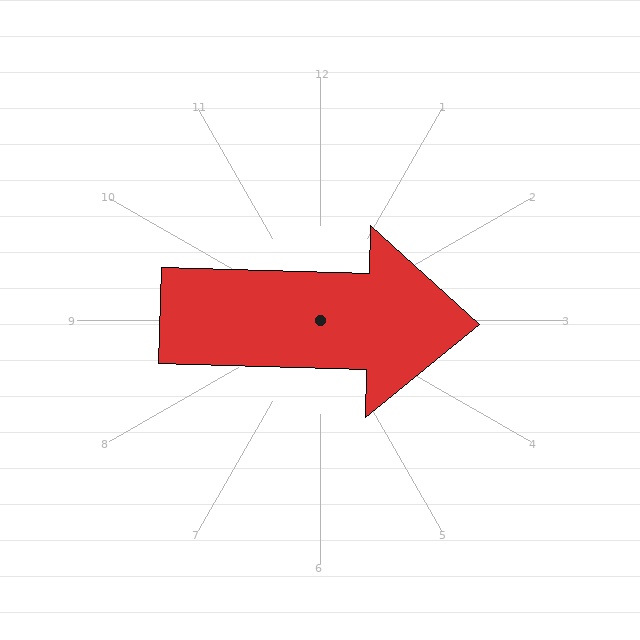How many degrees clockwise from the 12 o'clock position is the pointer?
Approximately 92 degrees.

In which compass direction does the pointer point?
East.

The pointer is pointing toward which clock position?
Roughly 3 o'clock.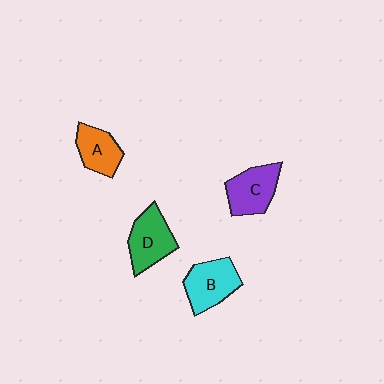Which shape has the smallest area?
Shape A (orange).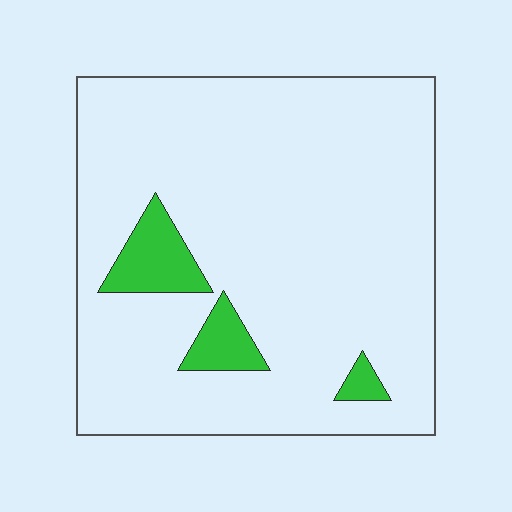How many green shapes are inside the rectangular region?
3.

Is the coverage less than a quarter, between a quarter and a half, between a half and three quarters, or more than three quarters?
Less than a quarter.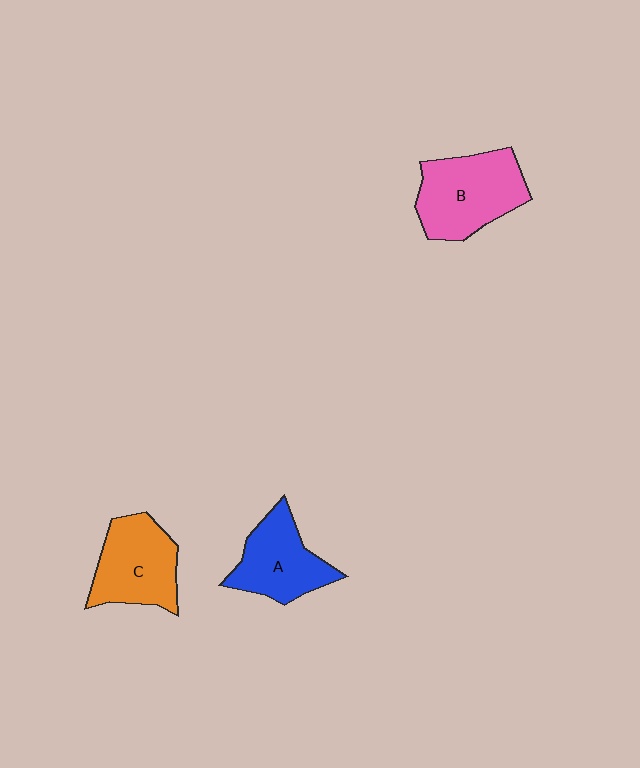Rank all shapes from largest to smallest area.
From largest to smallest: B (pink), C (orange), A (blue).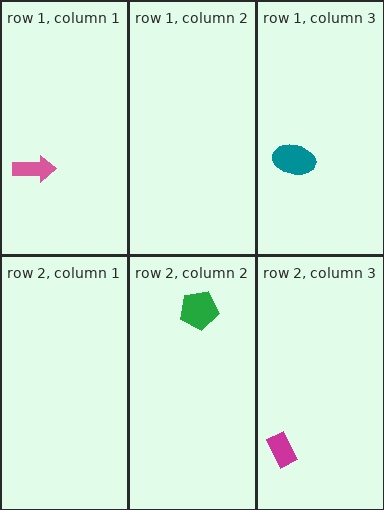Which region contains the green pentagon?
The row 2, column 2 region.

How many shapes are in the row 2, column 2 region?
1.